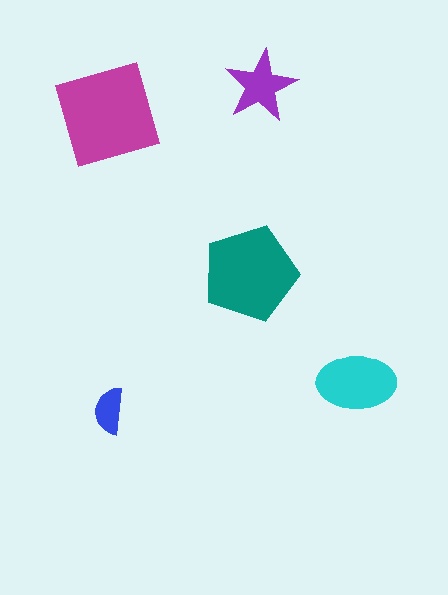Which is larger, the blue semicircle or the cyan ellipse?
The cyan ellipse.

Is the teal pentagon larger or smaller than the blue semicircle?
Larger.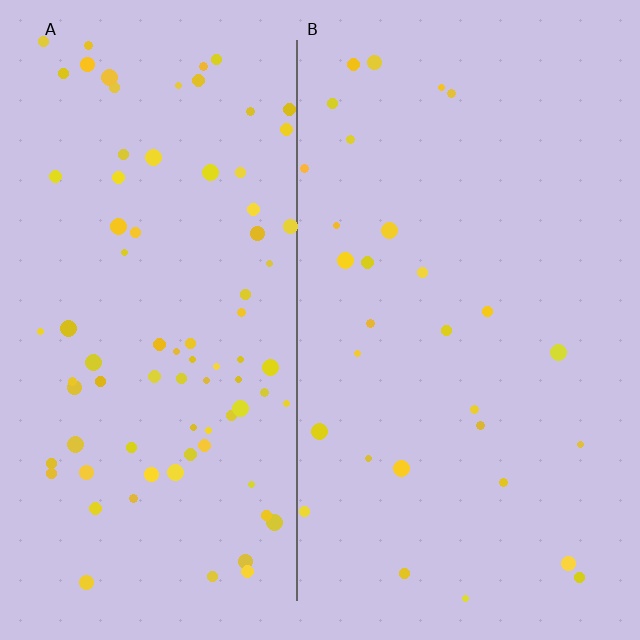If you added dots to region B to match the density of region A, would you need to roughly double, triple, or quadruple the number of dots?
Approximately triple.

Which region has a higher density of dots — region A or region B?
A (the left).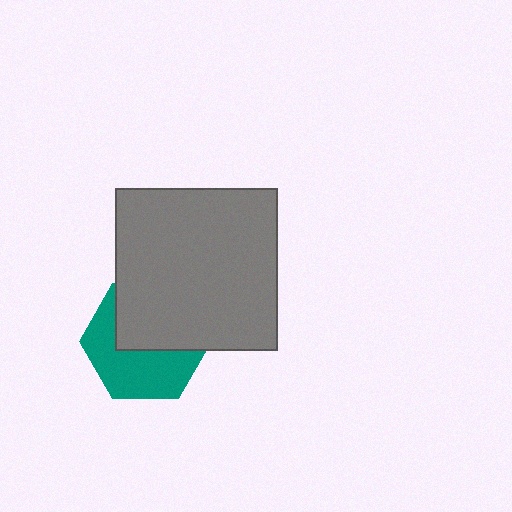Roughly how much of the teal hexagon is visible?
About half of it is visible (roughly 52%).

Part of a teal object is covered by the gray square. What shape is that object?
It is a hexagon.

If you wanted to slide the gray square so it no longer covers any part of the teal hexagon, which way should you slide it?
Slide it up — that is the most direct way to separate the two shapes.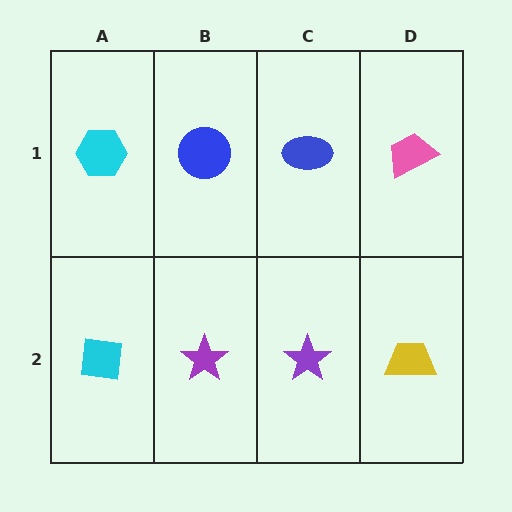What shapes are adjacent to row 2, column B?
A blue circle (row 1, column B), a cyan square (row 2, column A), a purple star (row 2, column C).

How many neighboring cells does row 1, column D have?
2.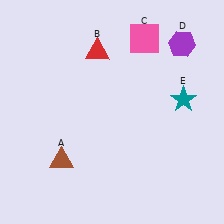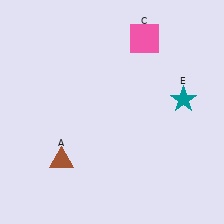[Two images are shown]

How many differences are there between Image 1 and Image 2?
There are 2 differences between the two images.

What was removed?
The red triangle (B), the purple hexagon (D) were removed in Image 2.